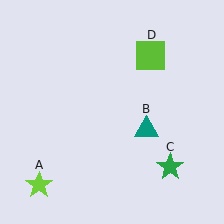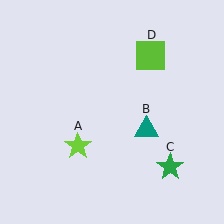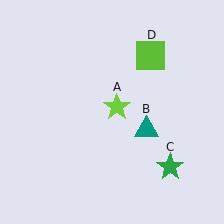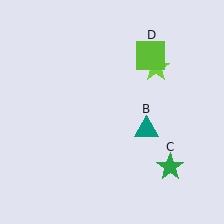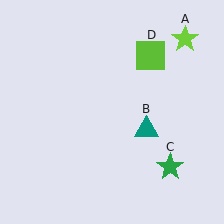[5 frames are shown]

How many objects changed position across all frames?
1 object changed position: lime star (object A).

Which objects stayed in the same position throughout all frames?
Teal triangle (object B) and green star (object C) and lime square (object D) remained stationary.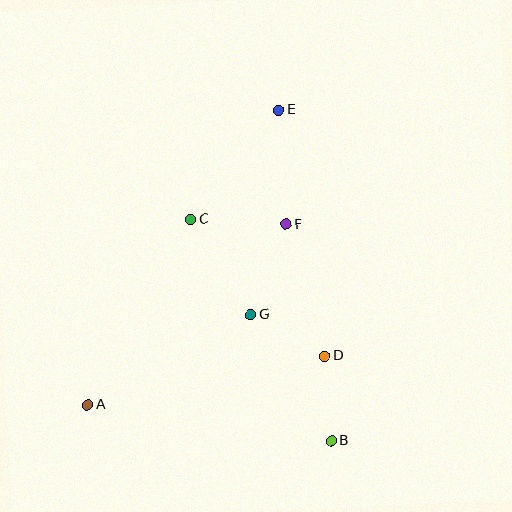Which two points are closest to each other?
Points D and G are closest to each other.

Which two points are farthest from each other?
Points A and E are farthest from each other.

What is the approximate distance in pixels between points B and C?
The distance between B and C is approximately 262 pixels.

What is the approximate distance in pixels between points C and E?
The distance between C and E is approximately 140 pixels.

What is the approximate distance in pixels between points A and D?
The distance between A and D is approximately 242 pixels.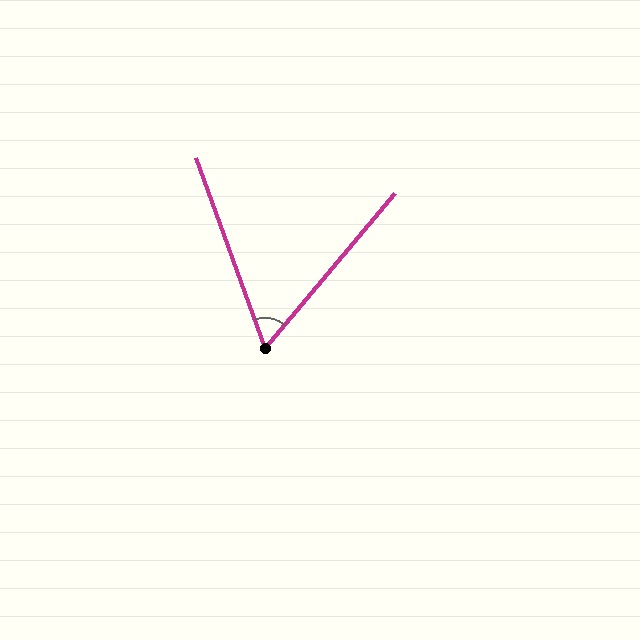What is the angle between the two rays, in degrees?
Approximately 60 degrees.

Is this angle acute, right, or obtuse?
It is acute.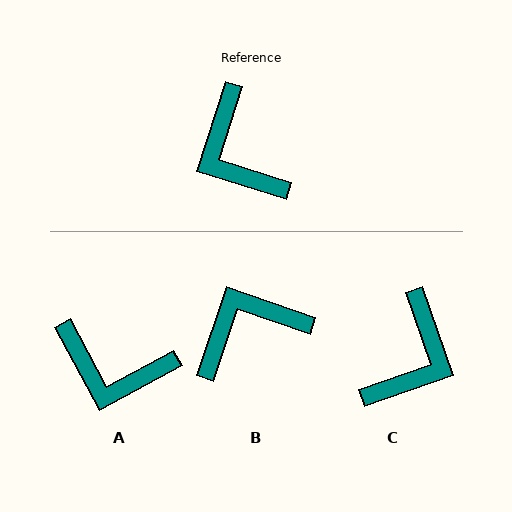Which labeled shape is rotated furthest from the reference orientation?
C, about 127 degrees away.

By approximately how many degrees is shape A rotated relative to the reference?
Approximately 46 degrees counter-clockwise.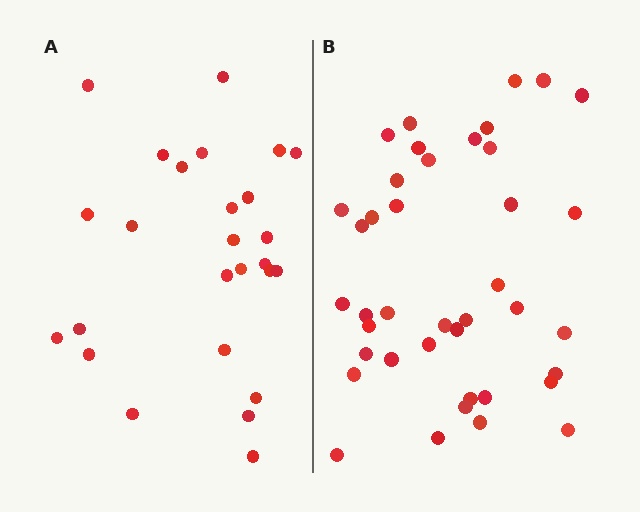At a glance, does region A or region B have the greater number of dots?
Region B (the right region) has more dots.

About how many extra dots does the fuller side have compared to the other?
Region B has approximately 15 more dots than region A.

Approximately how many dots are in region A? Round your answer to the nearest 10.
About 30 dots. (The exact count is 26, which rounds to 30.)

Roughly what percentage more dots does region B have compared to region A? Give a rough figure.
About 55% more.